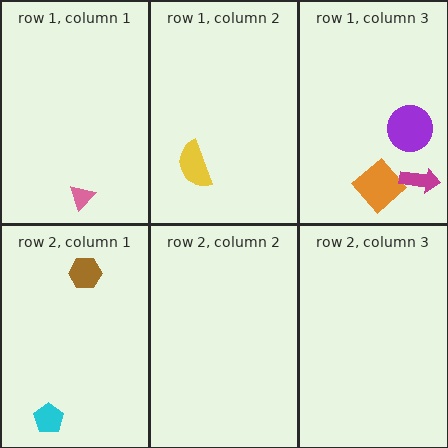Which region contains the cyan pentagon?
The row 2, column 1 region.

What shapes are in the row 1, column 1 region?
The pink triangle.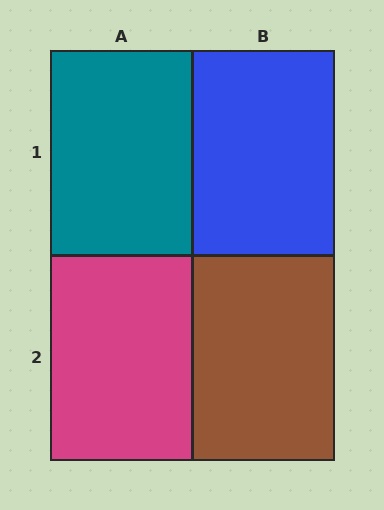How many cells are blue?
1 cell is blue.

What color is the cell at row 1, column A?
Teal.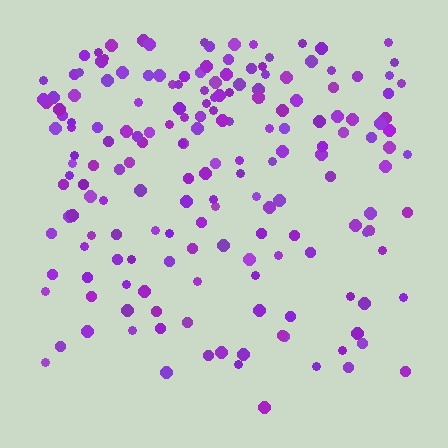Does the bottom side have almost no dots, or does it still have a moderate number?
Still a moderate number, just noticeably fewer than the top.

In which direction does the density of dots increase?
From bottom to top, with the top side densest.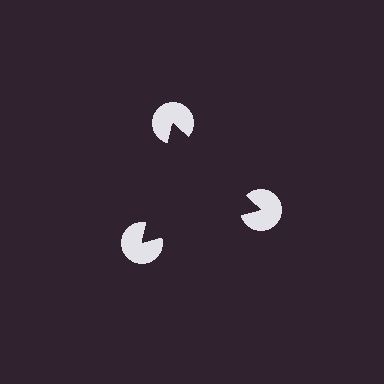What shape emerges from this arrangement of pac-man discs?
An illusory triangle — its edges are inferred from the aligned wedge cuts in the pac-man discs, not physically drawn.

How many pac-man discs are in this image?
There are 3 — one at each vertex of the illusory triangle.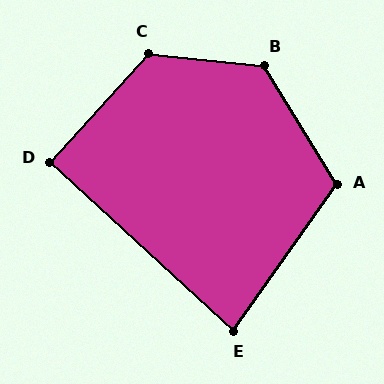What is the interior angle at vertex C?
Approximately 126 degrees (obtuse).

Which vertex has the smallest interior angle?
E, at approximately 83 degrees.